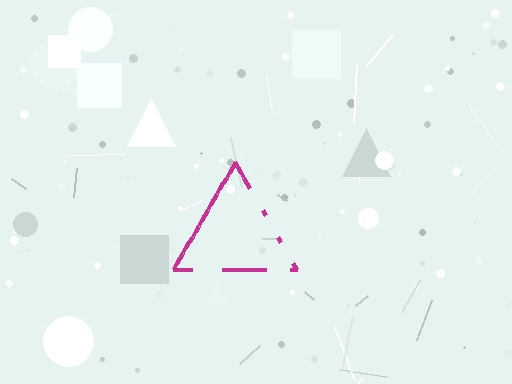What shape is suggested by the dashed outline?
The dashed outline suggests a triangle.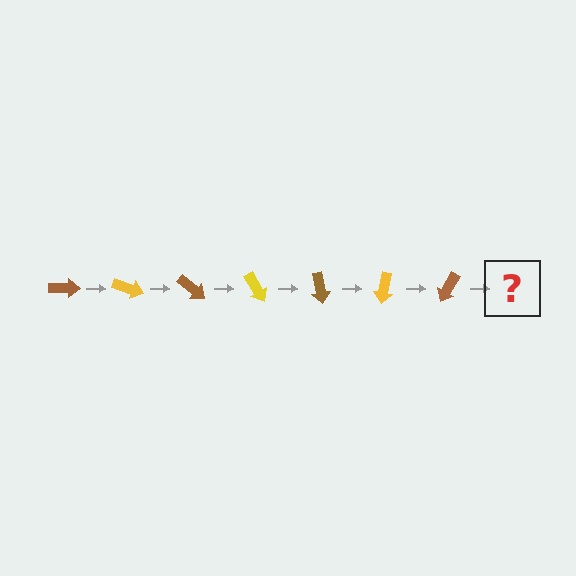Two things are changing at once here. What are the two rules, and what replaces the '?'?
The two rules are that it rotates 20 degrees each step and the color cycles through brown and yellow. The '?' should be a yellow arrow, rotated 140 degrees from the start.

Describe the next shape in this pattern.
It should be a yellow arrow, rotated 140 degrees from the start.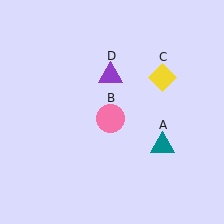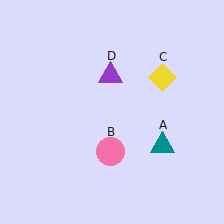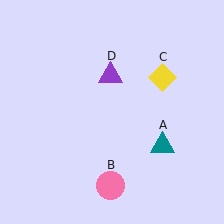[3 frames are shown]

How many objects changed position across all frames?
1 object changed position: pink circle (object B).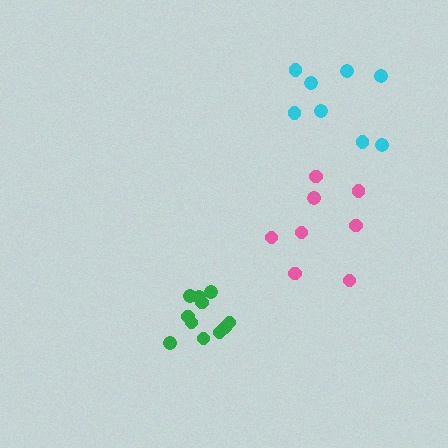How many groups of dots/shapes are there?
There are 3 groups.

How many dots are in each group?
Group 1: 8 dots, Group 2: 8 dots, Group 3: 11 dots (27 total).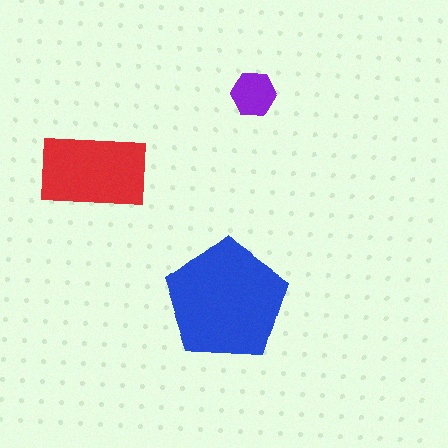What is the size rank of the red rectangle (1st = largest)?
2nd.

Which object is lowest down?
The blue pentagon is bottommost.